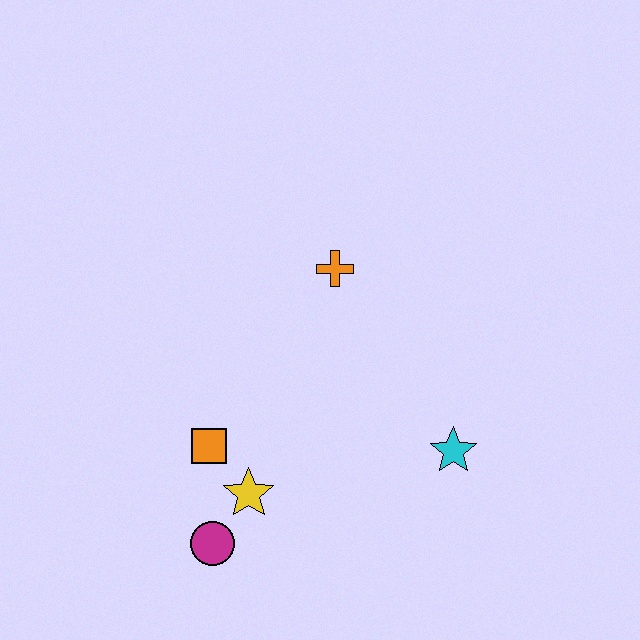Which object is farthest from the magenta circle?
The orange cross is farthest from the magenta circle.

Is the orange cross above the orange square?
Yes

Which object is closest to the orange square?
The yellow star is closest to the orange square.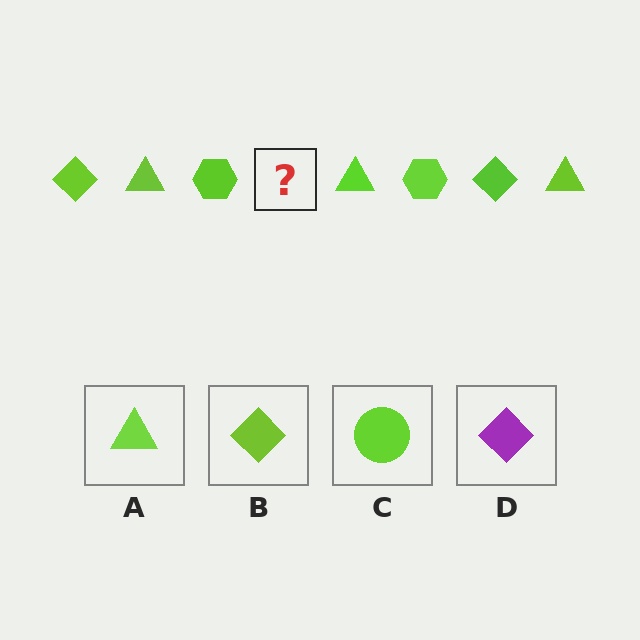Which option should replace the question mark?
Option B.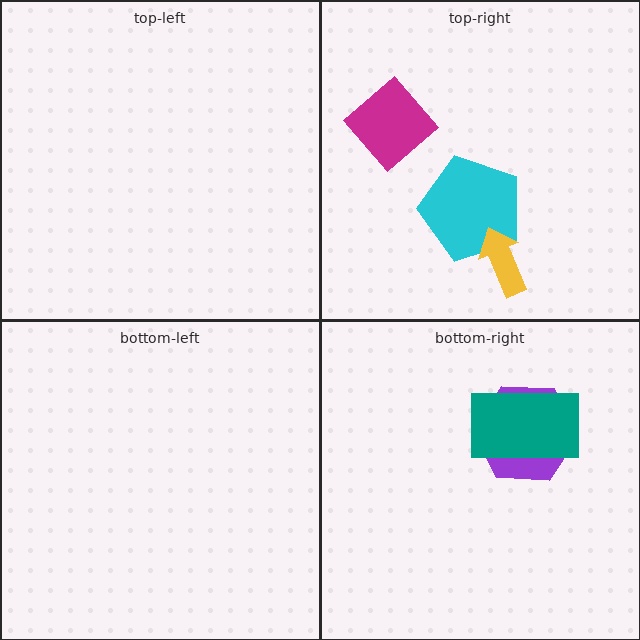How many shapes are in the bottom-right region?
2.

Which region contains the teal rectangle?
The bottom-right region.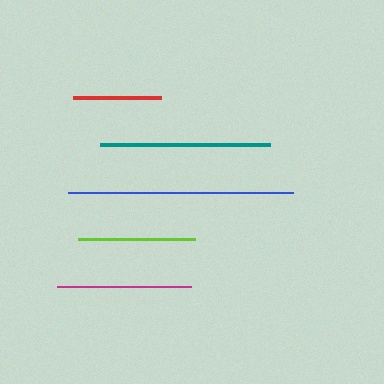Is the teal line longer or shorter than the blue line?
The blue line is longer than the teal line.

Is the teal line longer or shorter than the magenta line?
The teal line is longer than the magenta line.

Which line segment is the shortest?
The red line is the shortest at approximately 88 pixels.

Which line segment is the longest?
The blue line is the longest at approximately 224 pixels.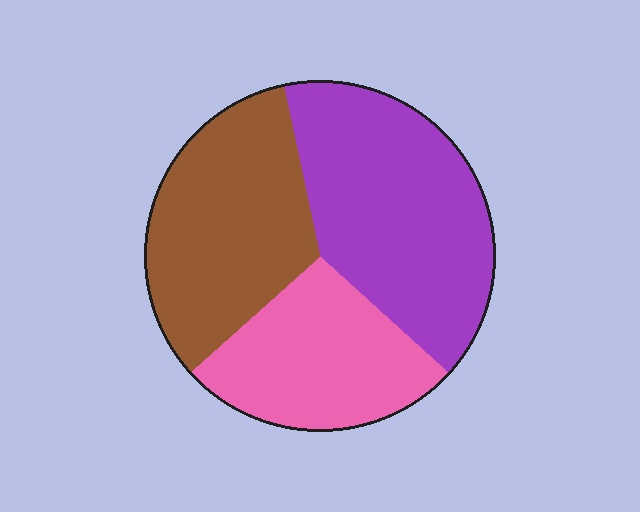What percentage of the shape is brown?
Brown covers roughly 35% of the shape.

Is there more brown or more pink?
Brown.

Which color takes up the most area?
Purple, at roughly 40%.